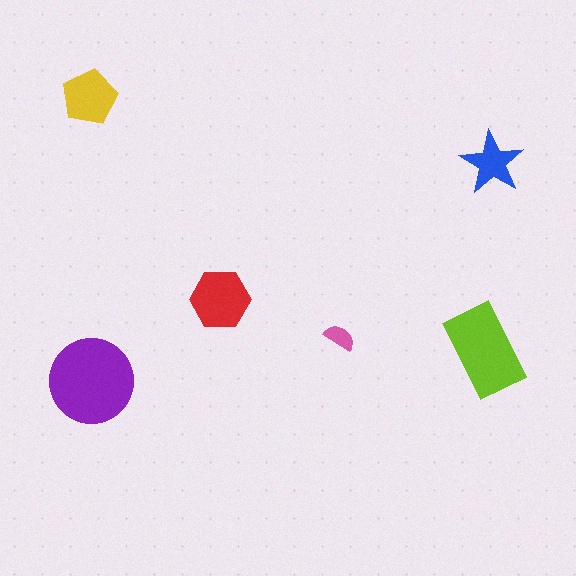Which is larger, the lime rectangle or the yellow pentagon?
The lime rectangle.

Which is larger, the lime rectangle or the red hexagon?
The lime rectangle.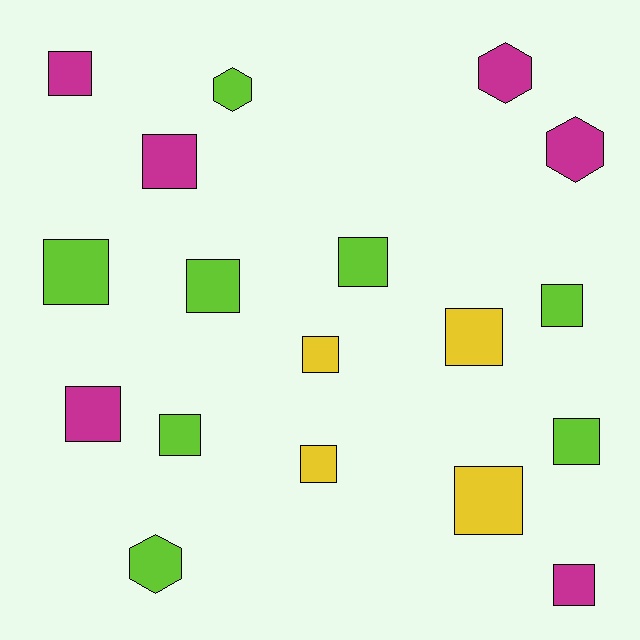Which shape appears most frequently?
Square, with 14 objects.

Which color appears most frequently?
Lime, with 8 objects.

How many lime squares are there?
There are 6 lime squares.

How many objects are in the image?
There are 18 objects.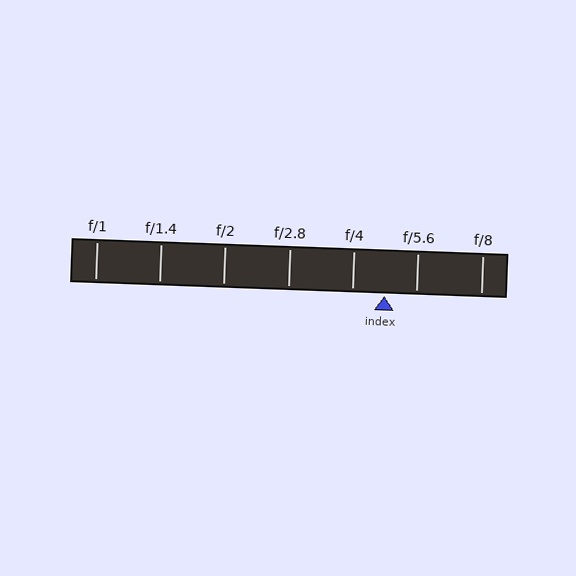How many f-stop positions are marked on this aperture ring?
There are 7 f-stop positions marked.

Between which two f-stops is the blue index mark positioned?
The index mark is between f/4 and f/5.6.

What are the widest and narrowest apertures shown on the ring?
The widest aperture shown is f/1 and the narrowest is f/8.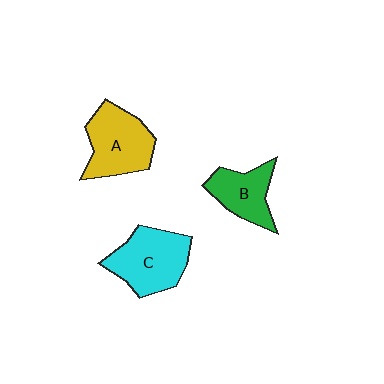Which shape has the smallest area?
Shape B (green).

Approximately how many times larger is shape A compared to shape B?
Approximately 1.3 times.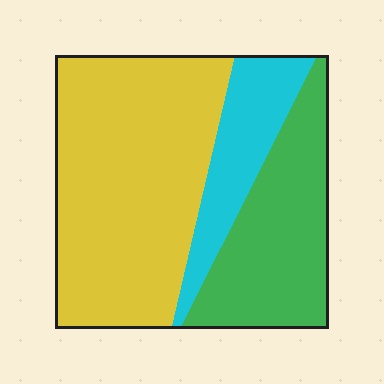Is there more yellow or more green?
Yellow.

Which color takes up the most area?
Yellow, at roughly 55%.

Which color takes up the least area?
Cyan, at roughly 15%.